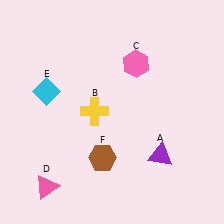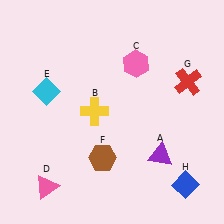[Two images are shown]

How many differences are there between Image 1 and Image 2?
There are 2 differences between the two images.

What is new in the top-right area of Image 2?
A red cross (G) was added in the top-right area of Image 2.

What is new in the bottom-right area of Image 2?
A blue diamond (H) was added in the bottom-right area of Image 2.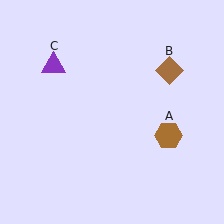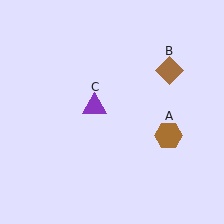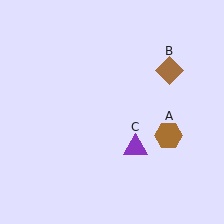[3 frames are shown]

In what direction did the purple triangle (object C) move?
The purple triangle (object C) moved down and to the right.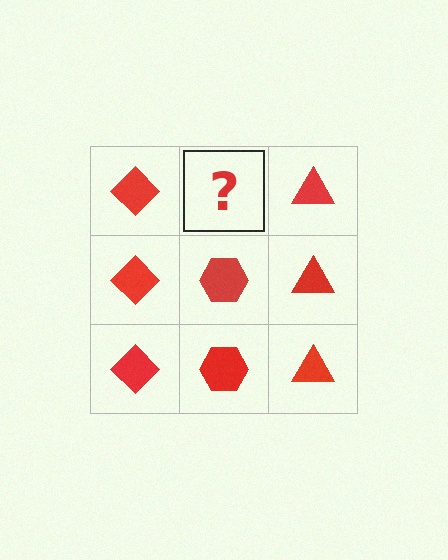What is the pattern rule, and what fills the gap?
The rule is that each column has a consistent shape. The gap should be filled with a red hexagon.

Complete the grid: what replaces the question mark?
The question mark should be replaced with a red hexagon.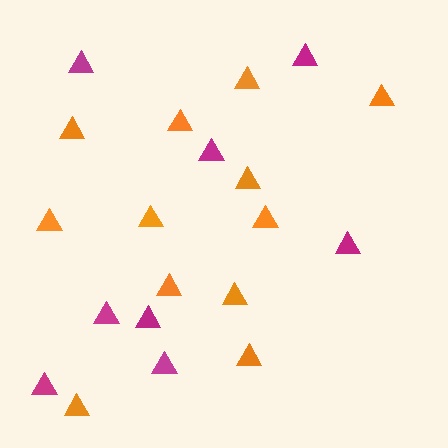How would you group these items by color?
There are 2 groups: one group of orange triangles (12) and one group of magenta triangles (8).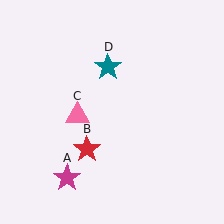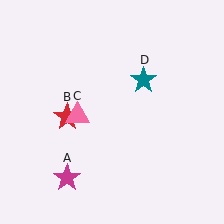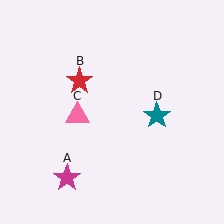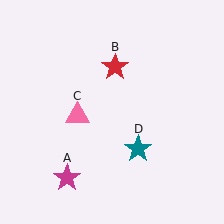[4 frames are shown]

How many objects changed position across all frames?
2 objects changed position: red star (object B), teal star (object D).